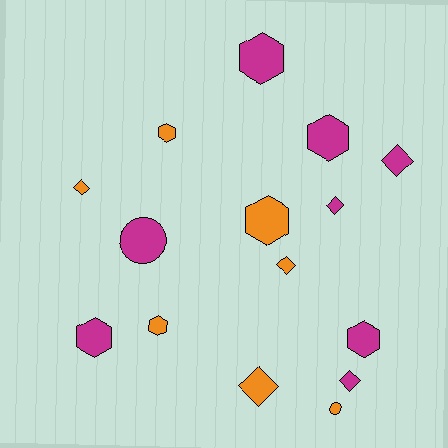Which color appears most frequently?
Magenta, with 8 objects.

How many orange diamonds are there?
There are 3 orange diamonds.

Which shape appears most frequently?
Hexagon, with 7 objects.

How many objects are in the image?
There are 15 objects.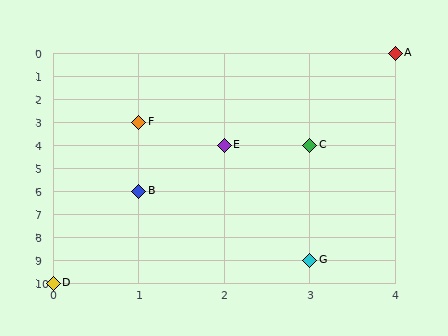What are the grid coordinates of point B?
Point B is at grid coordinates (1, 6).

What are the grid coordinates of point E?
Point E is at grid coordinates (2, 4).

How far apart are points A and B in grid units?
Points A and B are 3 columns and 6 rows apart (about 6.7 grid units diagonally).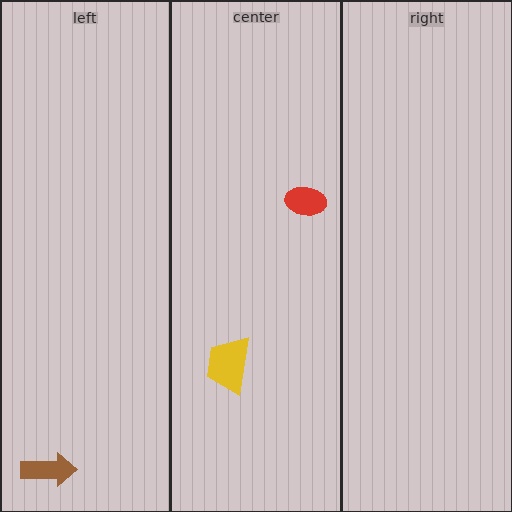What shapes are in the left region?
The brown arrow.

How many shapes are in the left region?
1.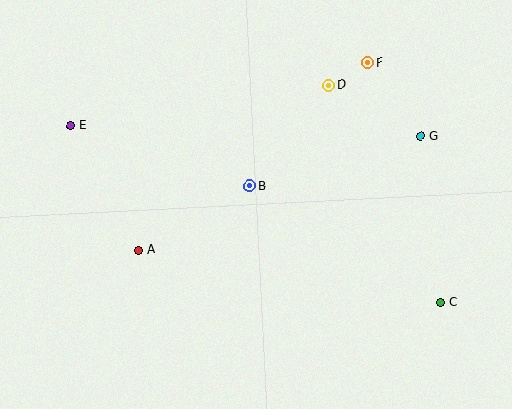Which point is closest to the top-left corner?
Point E is closest to the top-left corner.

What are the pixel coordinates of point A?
Point A is at (139, 250).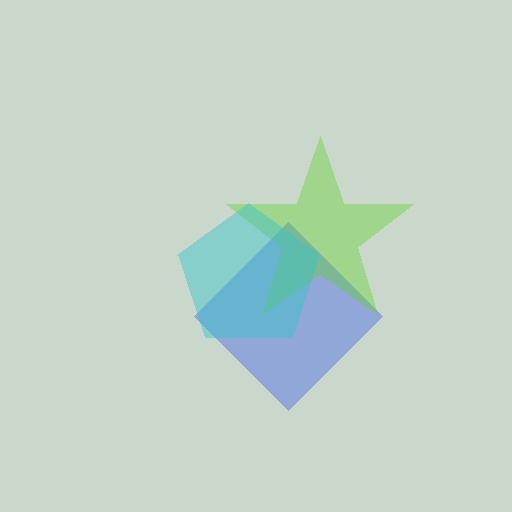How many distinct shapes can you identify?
There are 3 distinct shapes: a blue diamond, a lime star, a cyan pentagon.